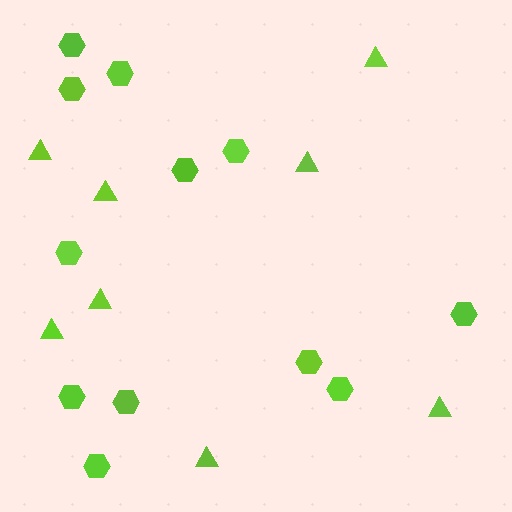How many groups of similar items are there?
There are 2 groups: one group of hexagons (12) and one group of triangles (8).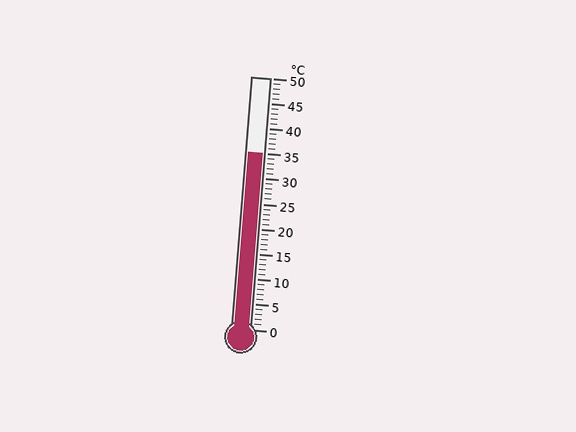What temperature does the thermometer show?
The thermometer shows approximately 35°C.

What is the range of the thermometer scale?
The thermometer scale ranges from 0°C to 50°C.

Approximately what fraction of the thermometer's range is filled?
The thermometer is filled to approximately 70% of its range.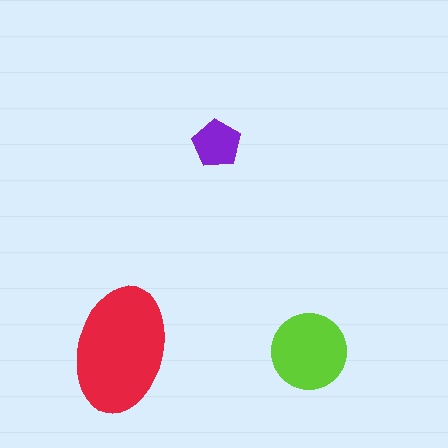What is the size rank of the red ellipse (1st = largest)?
1st.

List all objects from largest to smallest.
The red ellipse, the lime circle, the purple pentagon.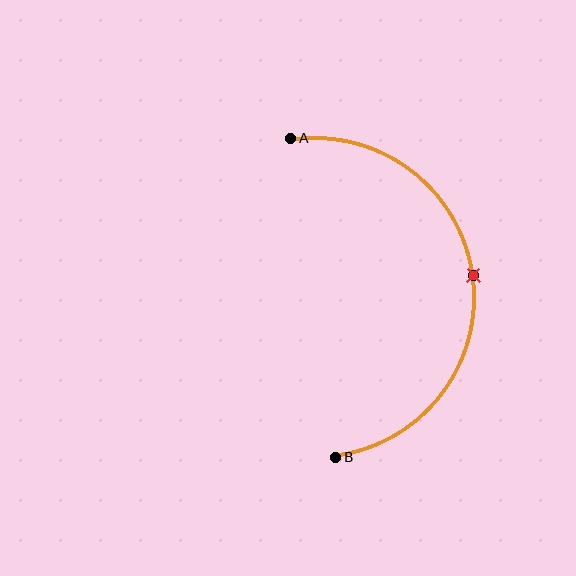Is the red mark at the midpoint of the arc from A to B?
Yes. The red mark lies on the arc at equal arc-length from both A and B — it is the arc midpoint.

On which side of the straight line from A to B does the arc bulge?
The arc bulges to the right of the straight line connecting A and B.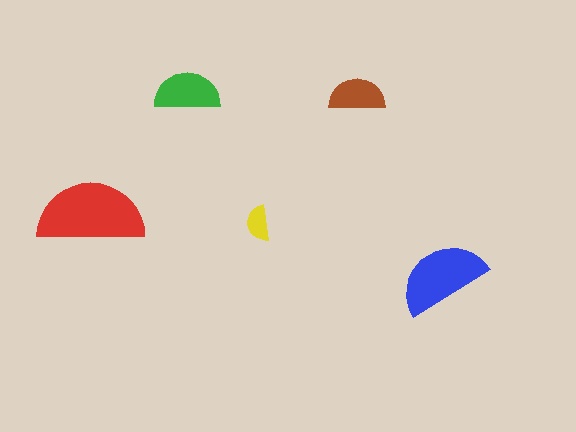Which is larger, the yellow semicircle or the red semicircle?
The red one.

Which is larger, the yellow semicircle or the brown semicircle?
The brown one.